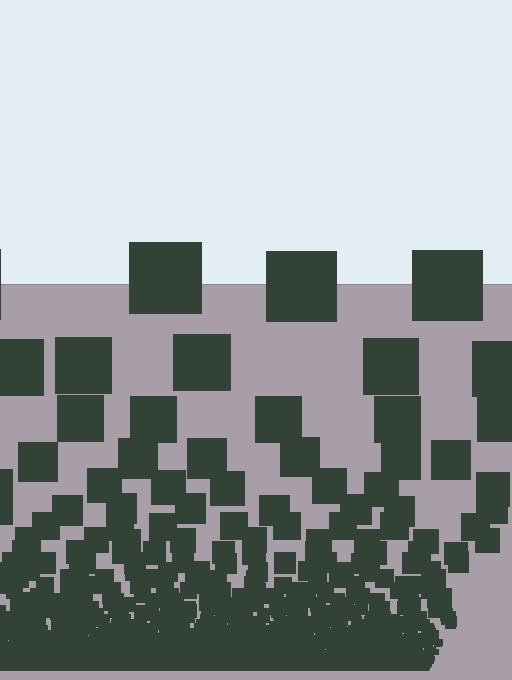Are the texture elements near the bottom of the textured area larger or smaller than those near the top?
Smaller. The gradient is inverted — elements near the bottom are smaller and denser.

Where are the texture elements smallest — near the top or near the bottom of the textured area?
Near the bottom.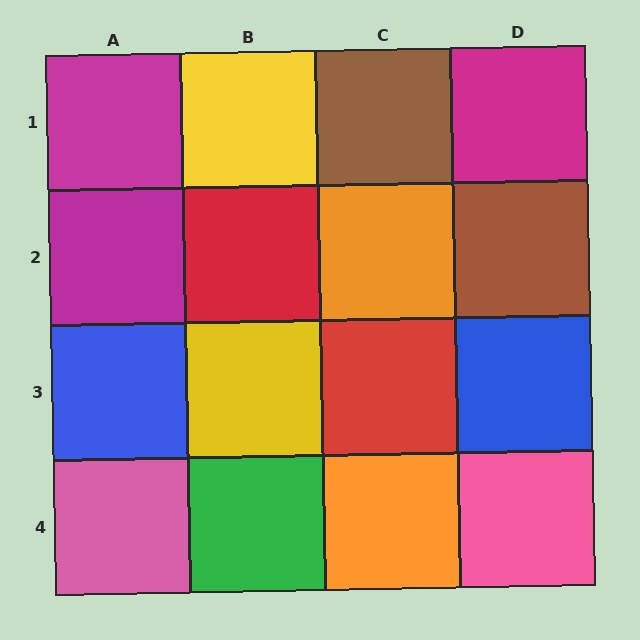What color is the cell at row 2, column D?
Brown.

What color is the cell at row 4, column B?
Green.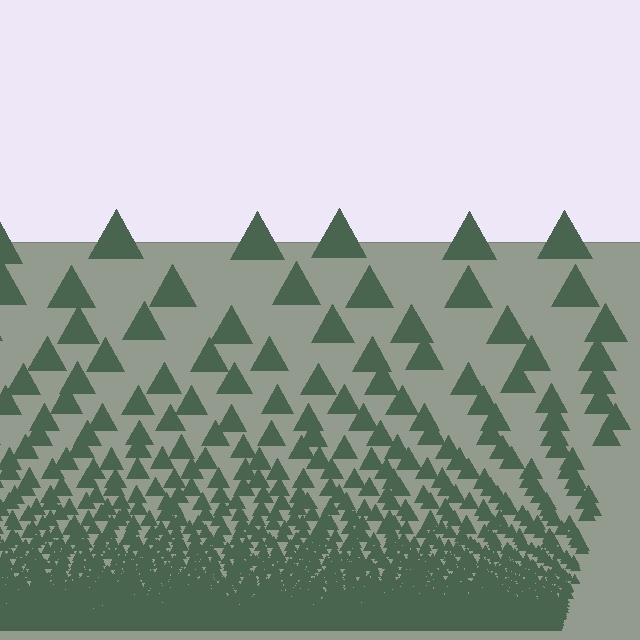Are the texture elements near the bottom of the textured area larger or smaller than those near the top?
Smaller. The gradient is inverted — elements near the bottom are smaller and denser.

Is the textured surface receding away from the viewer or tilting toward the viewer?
The surface appears to tilt toward the viewer. Texture elements get larger and sparser toward the top.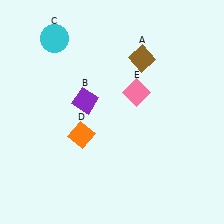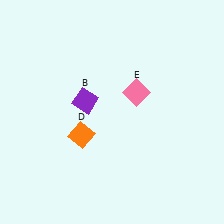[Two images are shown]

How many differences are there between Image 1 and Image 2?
There are 2 differences between the two images.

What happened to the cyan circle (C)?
The cyan circle (C) was removed in Image 2. It was in the top-left area of Image 1.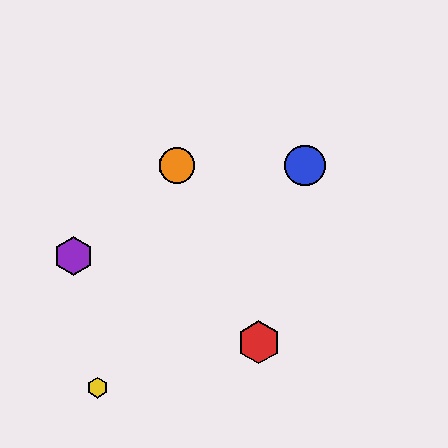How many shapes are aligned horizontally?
3 shapes (the blue circle, the green hexagon, the orange circle) are aligned horizontally.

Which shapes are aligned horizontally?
The blue circle, the green hexagon, the orange circle are aligned horizontally.